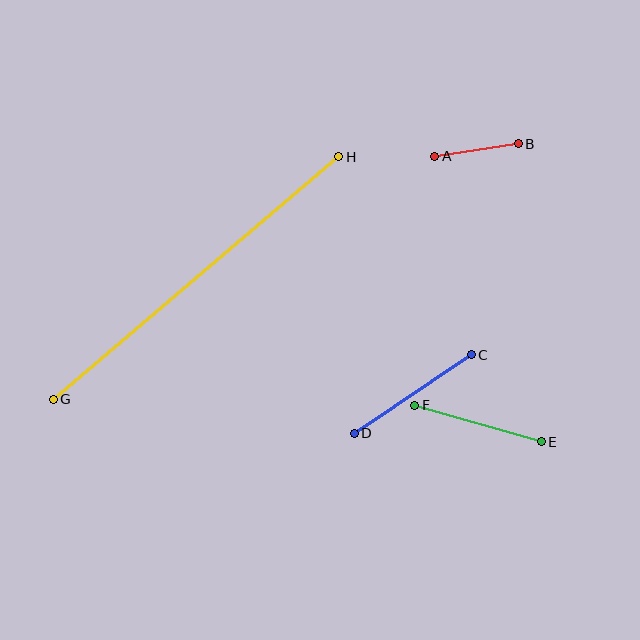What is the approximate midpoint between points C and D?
The midpoint is at approximately (413, 394) pixels.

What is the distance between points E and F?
The distance is approximately 132 pixels.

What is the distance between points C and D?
The distance is approximately 141 pixels.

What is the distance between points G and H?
The distance is approximately 375 pixels.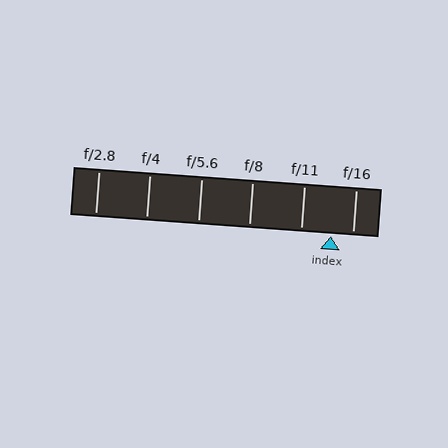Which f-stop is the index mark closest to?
The index mark is closest to f/16.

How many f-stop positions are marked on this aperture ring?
There are 6 f-stop positions marked.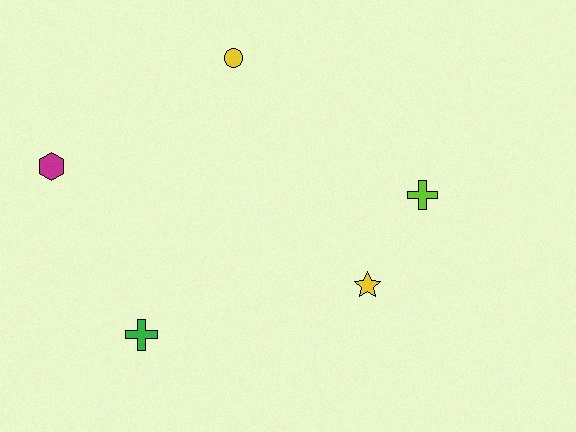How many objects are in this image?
There are 5 objects.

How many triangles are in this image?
There are no triangles.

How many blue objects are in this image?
There are no blue objects.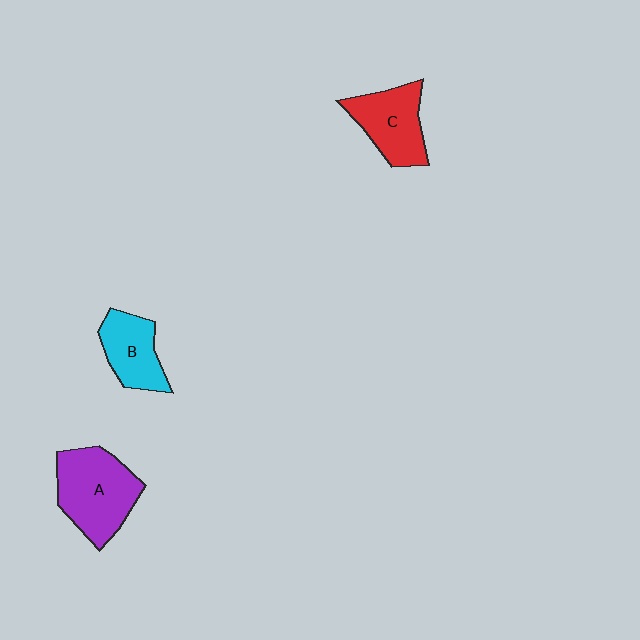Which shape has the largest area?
Shape A (purple).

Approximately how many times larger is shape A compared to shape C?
Approximately 1.3 times.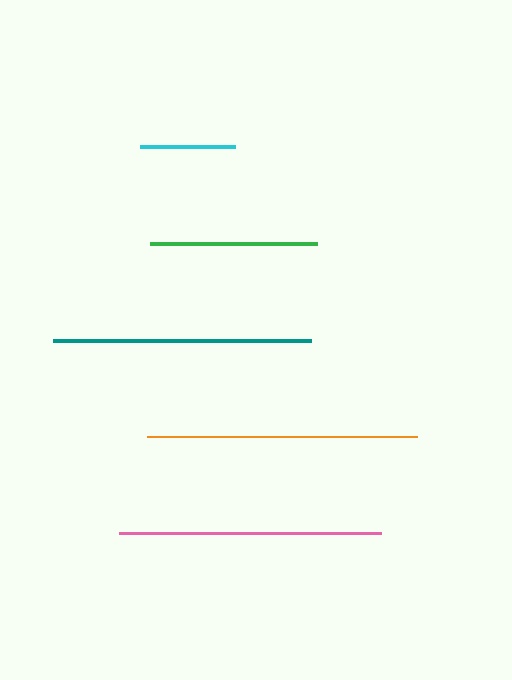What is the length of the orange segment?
The orange segment is approximately 270 pixels long.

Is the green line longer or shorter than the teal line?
The teal line is longer than the green line.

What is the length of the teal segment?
The teal segment is approximately 257 pixels long.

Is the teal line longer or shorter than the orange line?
The orange line is longer than the teal line.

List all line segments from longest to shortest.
From longest to shortest: orange, pink, teal, green, cyan.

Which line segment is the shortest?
The cyan line is the shortest at approximately 96 pixels.